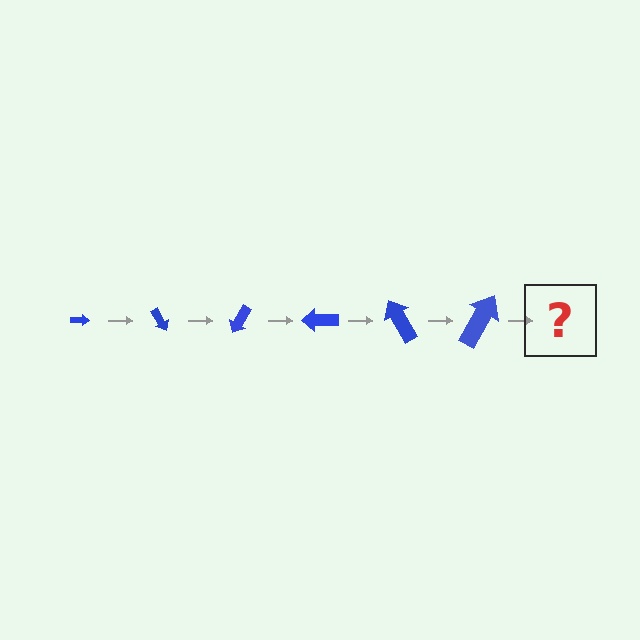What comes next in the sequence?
The next element should be an arrow, larger than the previous one and rotated 360 degrees from the start.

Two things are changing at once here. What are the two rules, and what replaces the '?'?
The two rules are that the arrow grows larger each step and it rotates 60 degrees each step. The '?' should be an arrow, larger than the previous one and rotated 360 degrees from the start.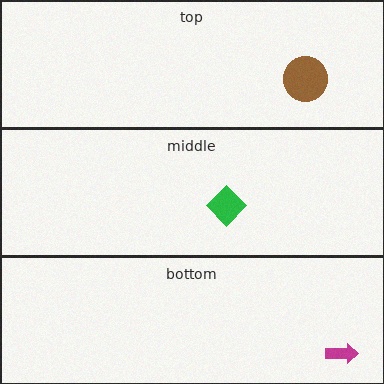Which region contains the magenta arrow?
The bottom region.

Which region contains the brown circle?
The top region.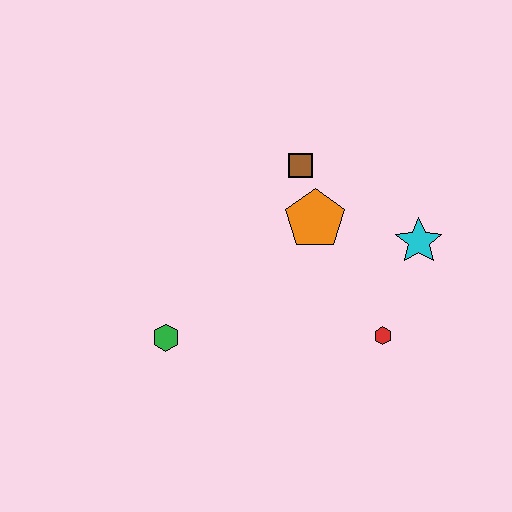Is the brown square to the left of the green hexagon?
No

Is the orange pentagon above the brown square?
No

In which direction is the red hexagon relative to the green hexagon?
The red hexagon is to the right of the green hexagon.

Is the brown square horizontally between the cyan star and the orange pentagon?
No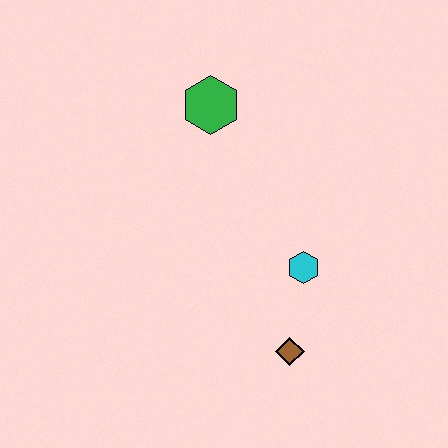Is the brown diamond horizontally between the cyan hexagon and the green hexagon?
Yes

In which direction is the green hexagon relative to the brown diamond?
The green hexagon is above the brown diamond.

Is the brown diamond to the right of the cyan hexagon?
No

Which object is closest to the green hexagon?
The cyan hexagon is closest to the green hexagon.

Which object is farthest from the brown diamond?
The green hexagon is farthest from the brown diamond.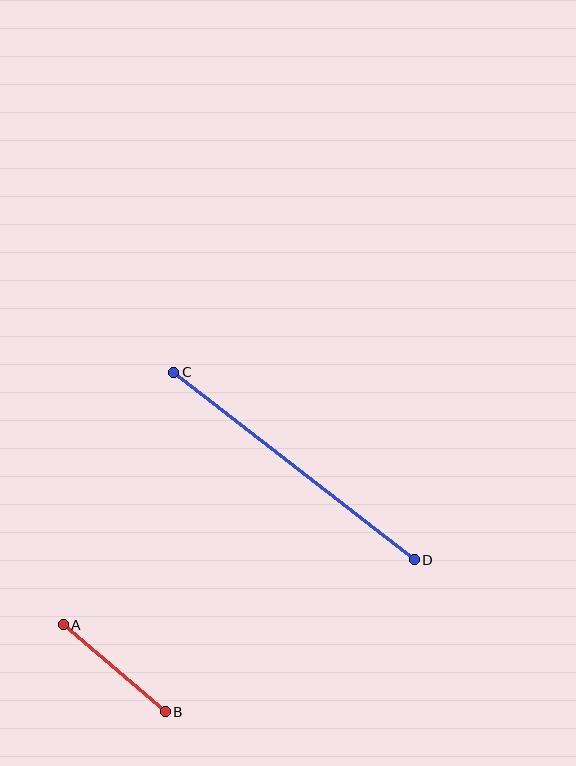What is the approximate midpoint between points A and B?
The midpoint is at approximately (114, 668) pixels.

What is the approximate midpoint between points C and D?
The midpoint is at approximately (294, 466) pixels.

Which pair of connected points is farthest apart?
Points C and D are farthest apart.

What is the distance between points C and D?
The distance is approximately 305 pixels.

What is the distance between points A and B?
The distance is approximately 134 pixels.